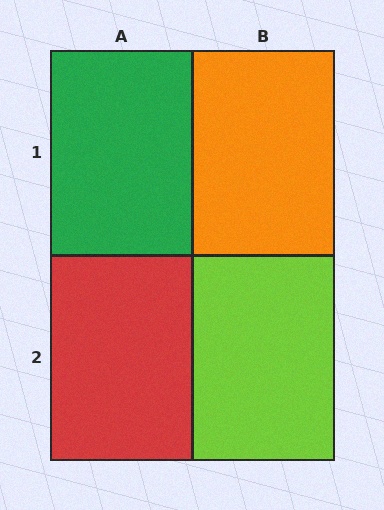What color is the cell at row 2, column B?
Lime.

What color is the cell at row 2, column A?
Red.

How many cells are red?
1 cell is red.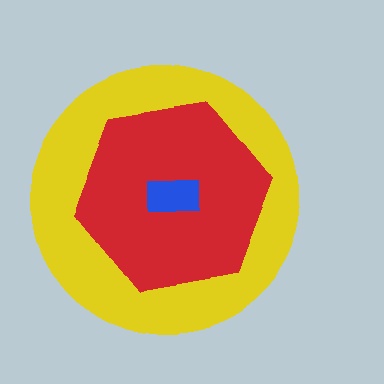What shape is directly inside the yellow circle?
The red hexagon.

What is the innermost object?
The blue rectangle.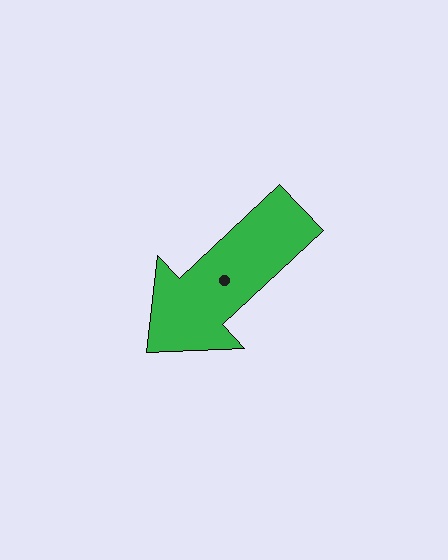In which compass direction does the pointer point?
Southwest.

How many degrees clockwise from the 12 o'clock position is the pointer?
Approximately 227 degrees.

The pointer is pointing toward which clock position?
Roughly 8 o'clock.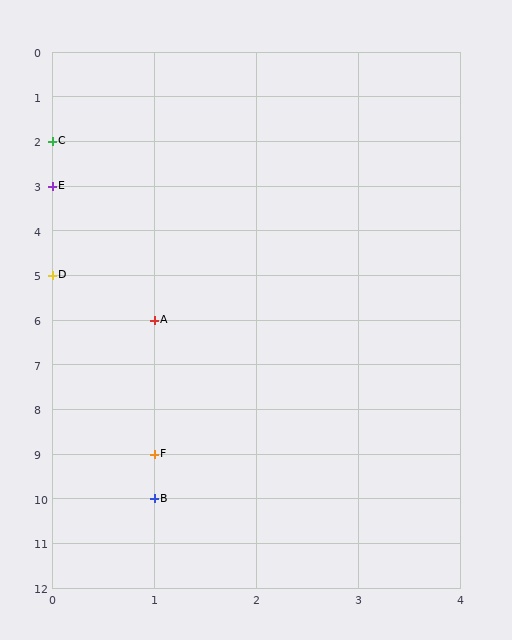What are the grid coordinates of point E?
Point E is at grid coordinates (0, 3).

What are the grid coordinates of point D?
Point D is at grid coordinates (0, 5).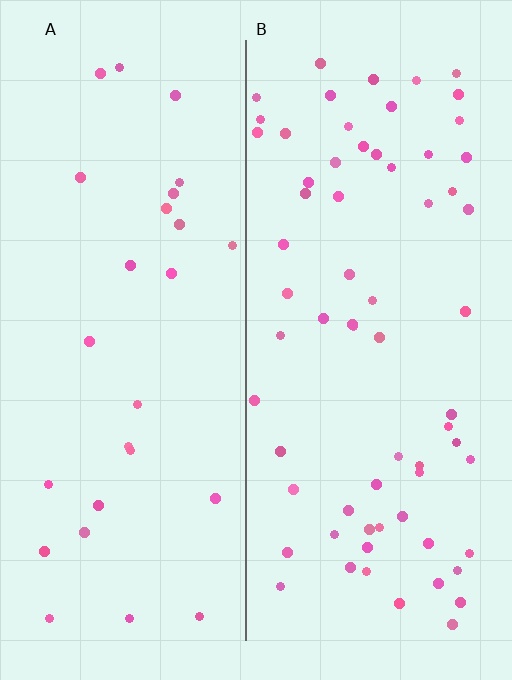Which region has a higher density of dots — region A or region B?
B (the right).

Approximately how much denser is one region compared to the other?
Approximately 2.5× — region B over region A.